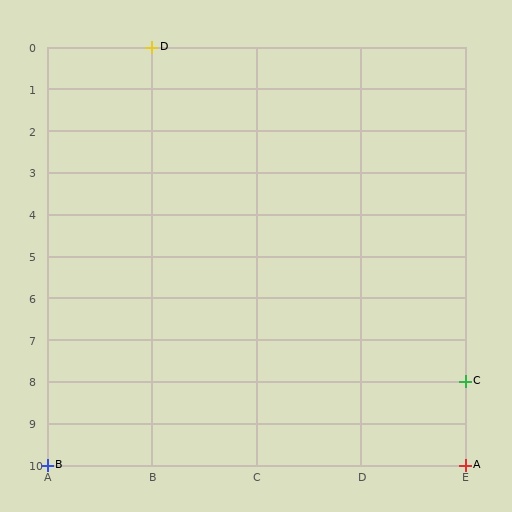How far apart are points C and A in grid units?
Points C and A are 2 rows apart.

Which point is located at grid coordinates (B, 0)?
Point D is at (B, 0).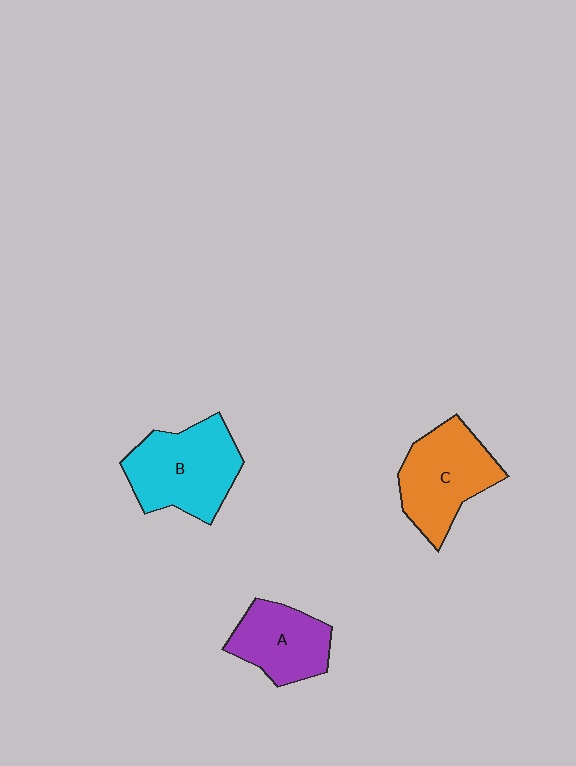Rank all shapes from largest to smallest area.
From largest to smallest: B (cyan), C (orange), A (purple).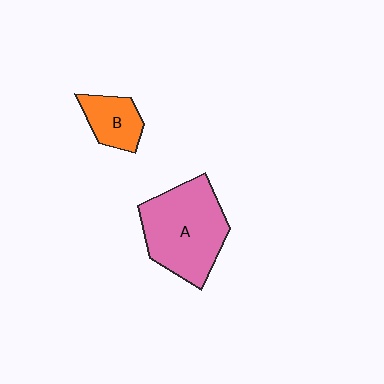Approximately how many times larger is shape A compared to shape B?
Approximately 2.5 times.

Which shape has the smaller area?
Shape B (orange).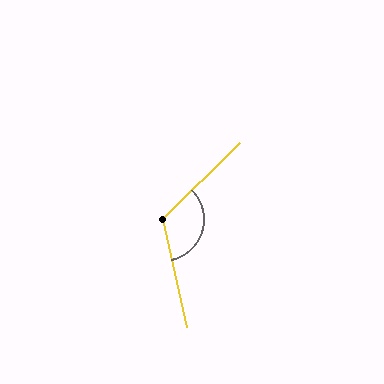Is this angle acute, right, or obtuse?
It is obtuse.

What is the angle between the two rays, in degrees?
Approximately 122 degrees.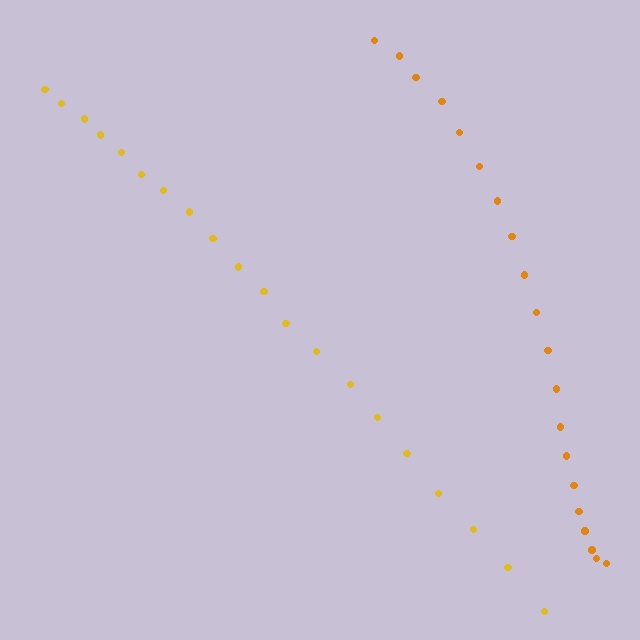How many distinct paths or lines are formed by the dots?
There are 2 distinct paths.